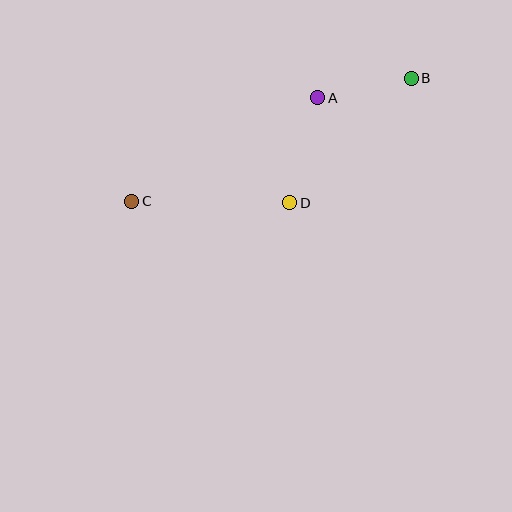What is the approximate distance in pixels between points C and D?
The distance between C and D is approximately 158 pixels.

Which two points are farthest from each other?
Points B and C are farthest from each other.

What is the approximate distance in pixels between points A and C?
The distance between A and C is approximately 213 pixels.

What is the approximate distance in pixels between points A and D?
The distance between A and D is approximately 109 pixels.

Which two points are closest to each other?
Points A and B are closest to each other.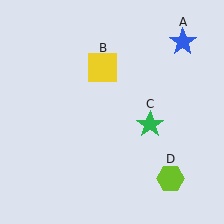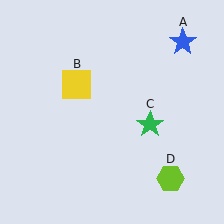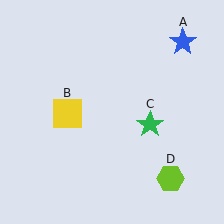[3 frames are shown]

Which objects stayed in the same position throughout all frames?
Blue star (object A) and green star (object C) and lime hexagon (object D) remained stationary.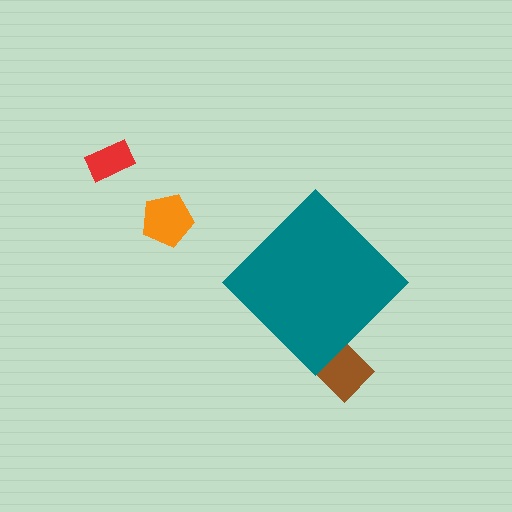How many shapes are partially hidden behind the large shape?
1 shape is partially hidden.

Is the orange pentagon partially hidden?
No, the orange pentagon is fully visible.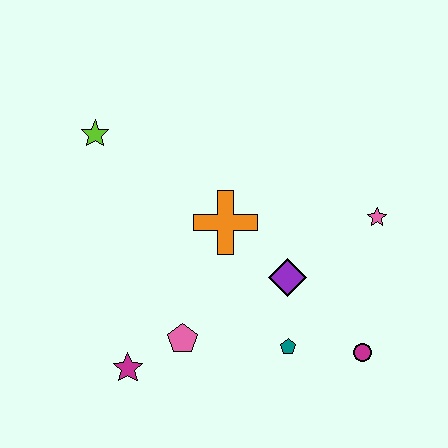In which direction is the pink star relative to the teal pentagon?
The pink star is above the teal pentagon.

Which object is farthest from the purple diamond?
The lime star is farthest from the purple diamond.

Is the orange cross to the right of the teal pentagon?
No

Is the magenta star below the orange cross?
Yes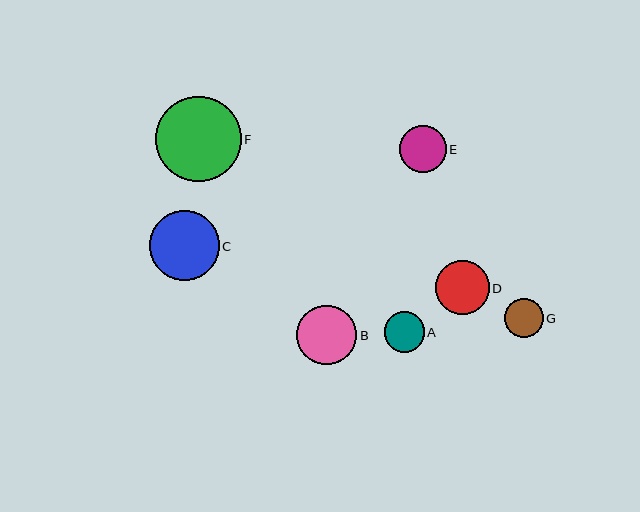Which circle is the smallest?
Circle G is the smallest with a size of approximately 39 pixels.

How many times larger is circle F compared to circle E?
Circle F is approximately 1.8 times the size of circle E.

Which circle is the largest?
Circle F is the largest with a size of approximately 85 pixels.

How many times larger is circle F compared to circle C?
Circle F is approximately 1.2 times the size of circle C.